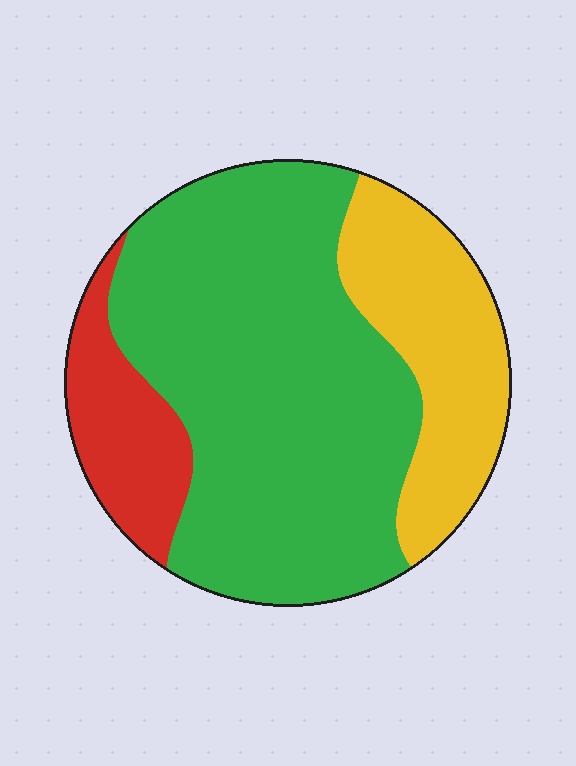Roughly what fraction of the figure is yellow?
Yellow covers about 25% of the figure.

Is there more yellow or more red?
Yellow.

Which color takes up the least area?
Red, at roughly 15%.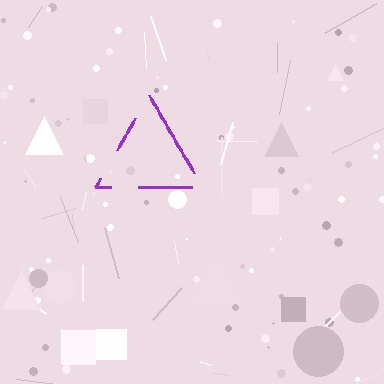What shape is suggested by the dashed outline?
The dashed outline suggests a triangle.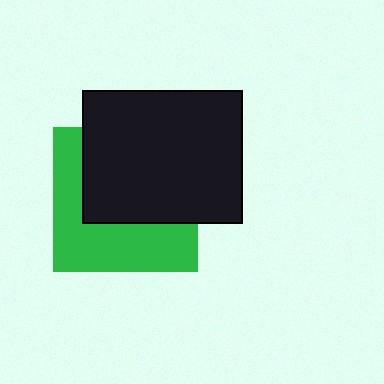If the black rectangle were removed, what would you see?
You would see the complete green square.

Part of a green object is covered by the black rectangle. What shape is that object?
It is a square.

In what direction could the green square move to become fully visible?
The green square could move down. That would shift it out from behind the black rectangle entirely.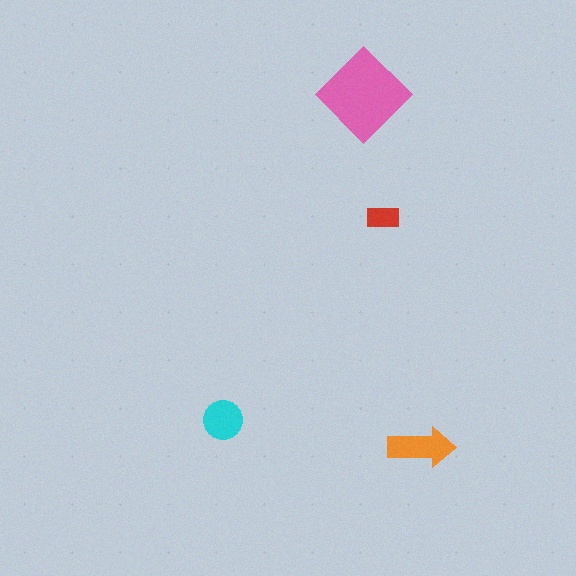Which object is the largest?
The pink diamond.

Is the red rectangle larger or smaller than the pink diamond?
Smaller.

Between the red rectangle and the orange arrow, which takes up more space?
The orange arrow.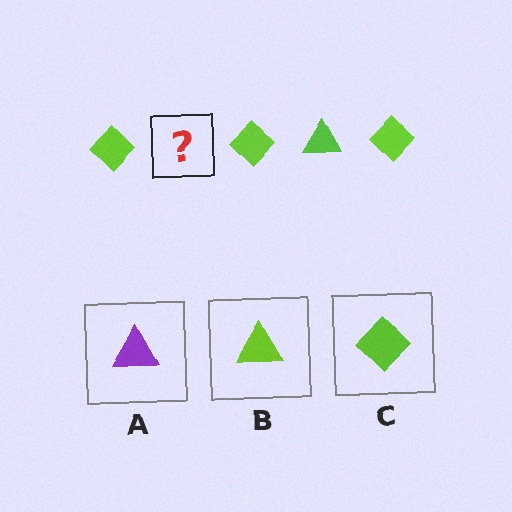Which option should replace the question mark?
Option B.